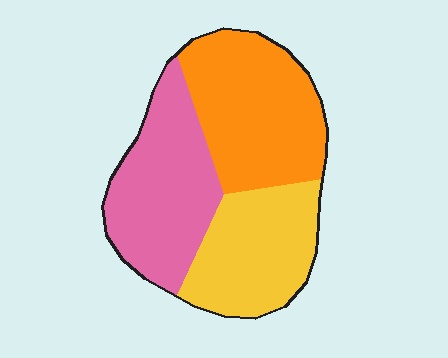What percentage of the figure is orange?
Orange takes up about three eighths (3/8) of the figure.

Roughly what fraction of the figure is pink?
Pink takes up about one third (1/3) of the figure.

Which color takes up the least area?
Yellow, at roughly 30%.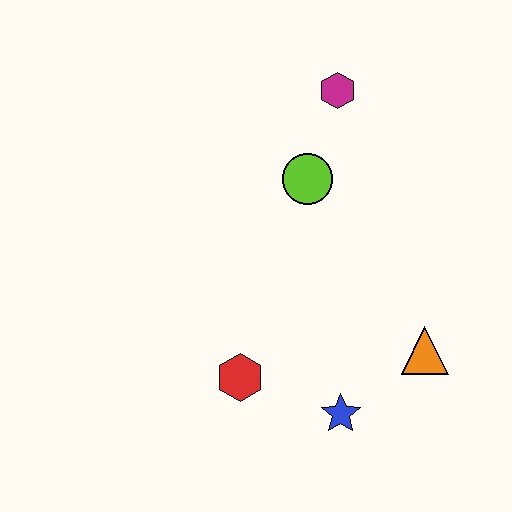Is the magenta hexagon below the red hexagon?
No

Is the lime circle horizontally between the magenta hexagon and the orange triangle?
No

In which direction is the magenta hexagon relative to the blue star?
The magenta hexagon is above the blue star.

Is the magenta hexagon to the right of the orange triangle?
No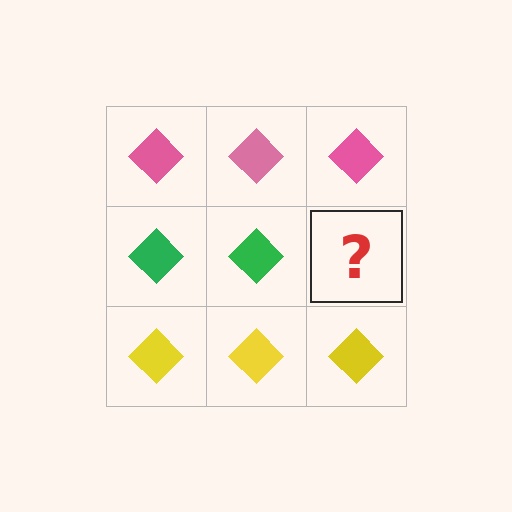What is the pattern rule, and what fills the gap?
The rule is that each row has a consistent color. The gap should be filled with a green diamond.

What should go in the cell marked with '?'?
The missing cell should contain a green diamond.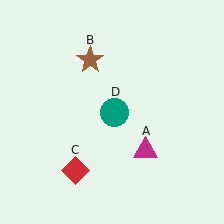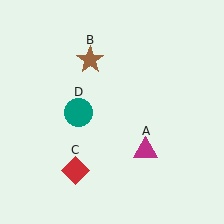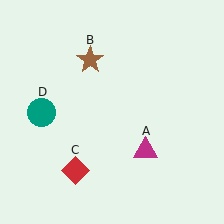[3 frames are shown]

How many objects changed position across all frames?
1 object changed position: teal circle (object D).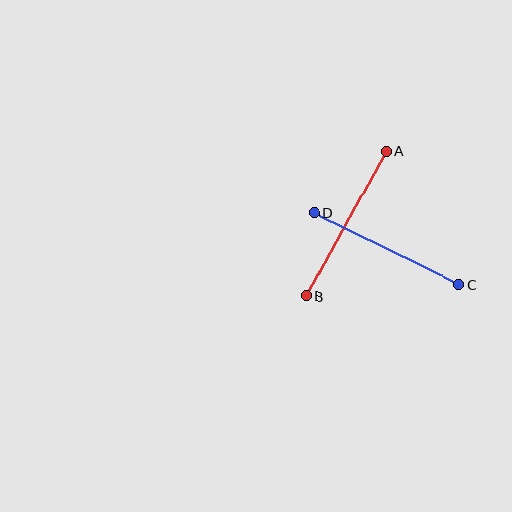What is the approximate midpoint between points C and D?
The midpoint is at approximately (387, 249) pixels.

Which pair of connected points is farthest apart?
Points A and B are farthest apart.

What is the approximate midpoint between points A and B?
The midpoint is at approximately (346, 224) pixels.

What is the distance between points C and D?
The distance is approximately 160 pixels.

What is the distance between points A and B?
The distance is approximately 166 pixels.